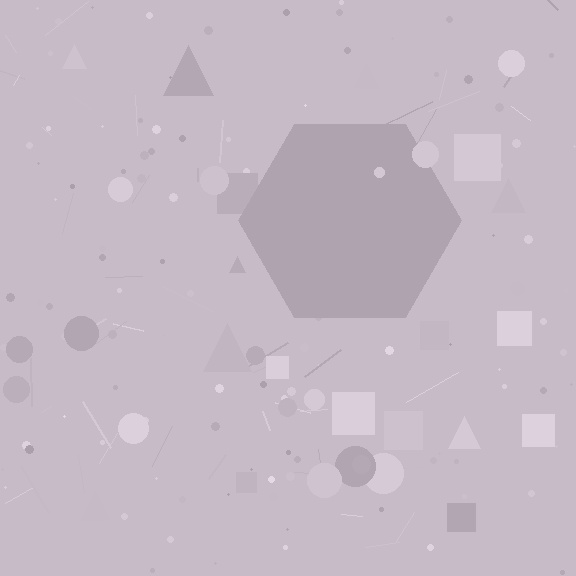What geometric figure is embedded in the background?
A hexagon is embedded in the background.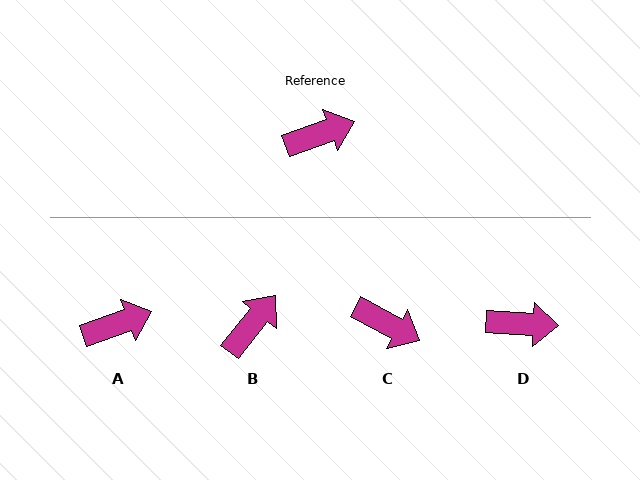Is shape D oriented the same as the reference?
No, it is off by about 23 degrees.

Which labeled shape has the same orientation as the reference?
A.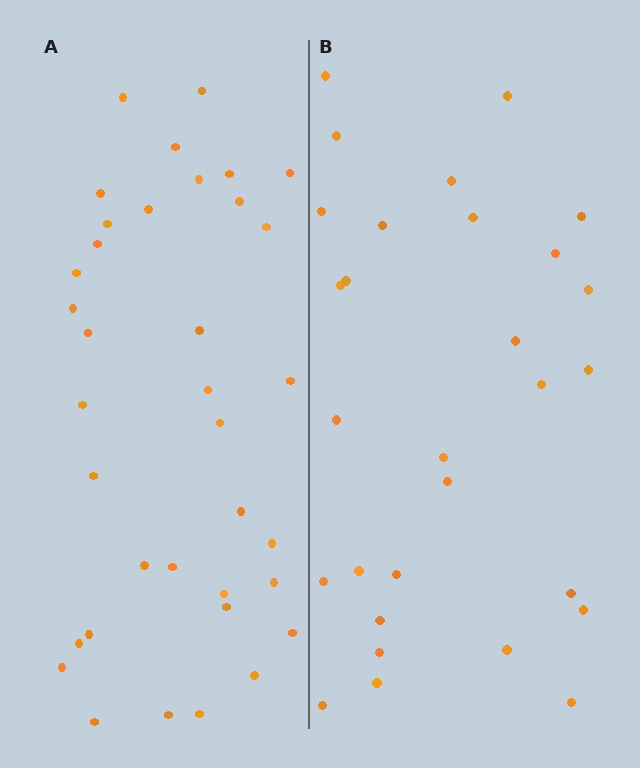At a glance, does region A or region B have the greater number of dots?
Region A (the left region) has more dots.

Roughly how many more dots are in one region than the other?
Region A has roughly 8 or so more dots than region B.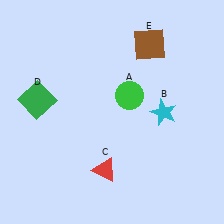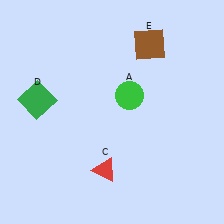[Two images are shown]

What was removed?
The cyan star (B) was removed in Image 2.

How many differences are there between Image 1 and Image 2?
There is 1 difference between the two images.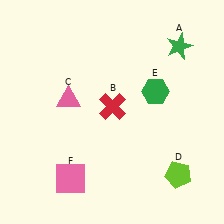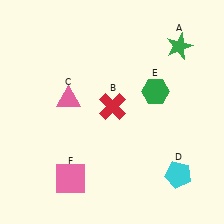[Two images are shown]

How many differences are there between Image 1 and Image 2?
There is 1 difference between the two images.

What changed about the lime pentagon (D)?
In Image 1, D is lime. In Image 2, it changed to cyan.